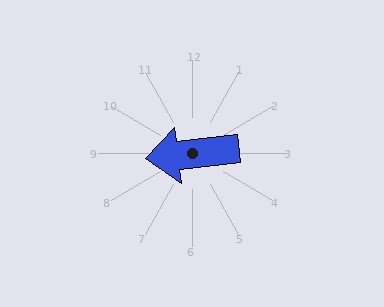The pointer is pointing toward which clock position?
Roughly 9 o'clock.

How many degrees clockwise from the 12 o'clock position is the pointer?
Approximately 263 degrees.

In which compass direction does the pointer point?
West.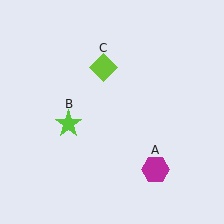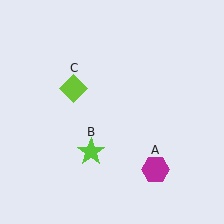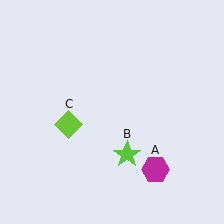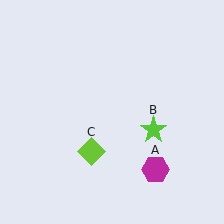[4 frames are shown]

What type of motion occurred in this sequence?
The lime star (object B), lime diamond (object C) rotated counterclockwise around the center of the scene.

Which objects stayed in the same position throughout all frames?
Magenta hexagon (object A) remained stationary.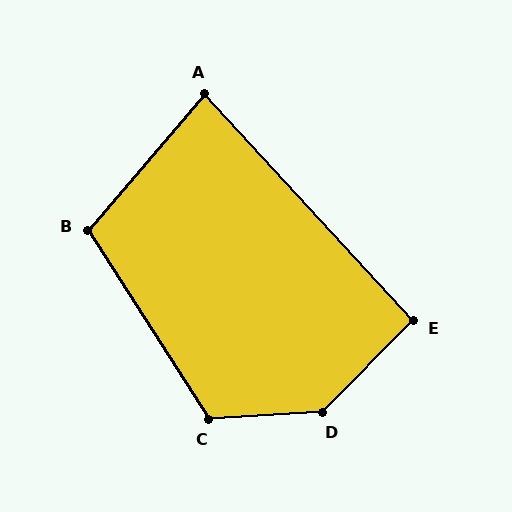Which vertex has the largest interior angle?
D, at approximately 138 degrees.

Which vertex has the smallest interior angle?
A, at approximately 83 degrees.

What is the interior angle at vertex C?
Approximately 119 degrees (obtuse).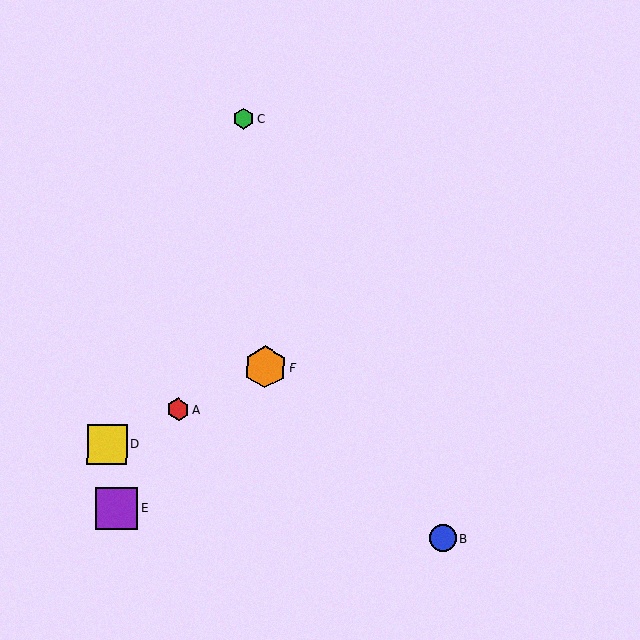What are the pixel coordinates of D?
Object D is at (107, 444).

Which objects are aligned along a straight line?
Objects A, D, F are aligned along a straight line.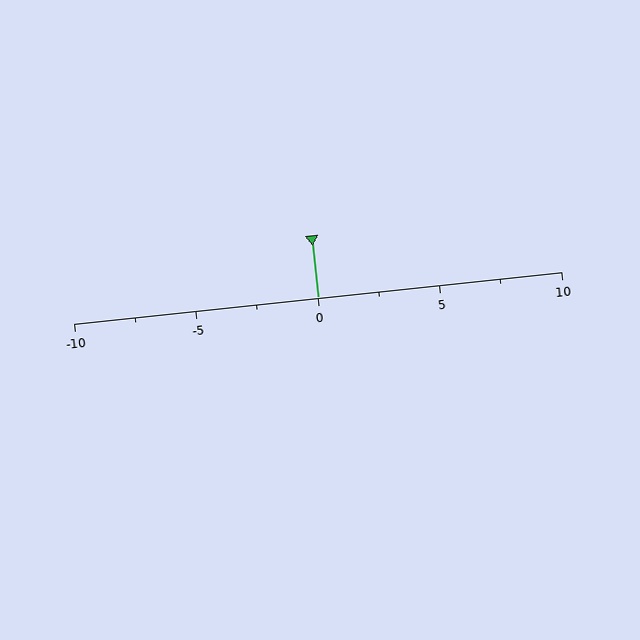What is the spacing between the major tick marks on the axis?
The major ticks are spaced 5 apart.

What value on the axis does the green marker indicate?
The marker indicates approximately 0.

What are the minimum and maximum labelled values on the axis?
The axis runs from -10 to 10.